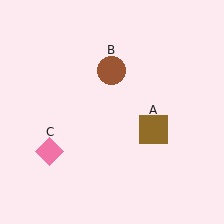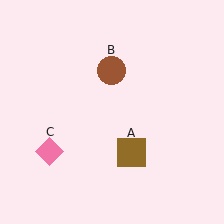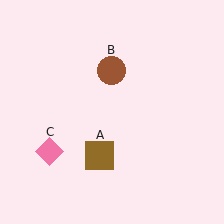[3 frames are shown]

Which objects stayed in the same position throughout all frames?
Brown circle (object B) and pink diamond (object C) remained stationary.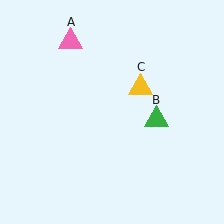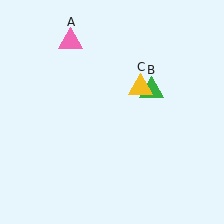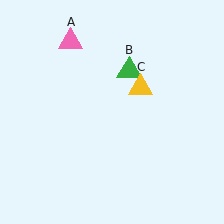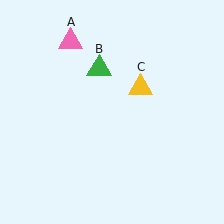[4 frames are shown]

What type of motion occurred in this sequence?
The green triangle (object B) rotated counterclockwise around the center of the scene.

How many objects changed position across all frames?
1 object changed position: green triangle (object B).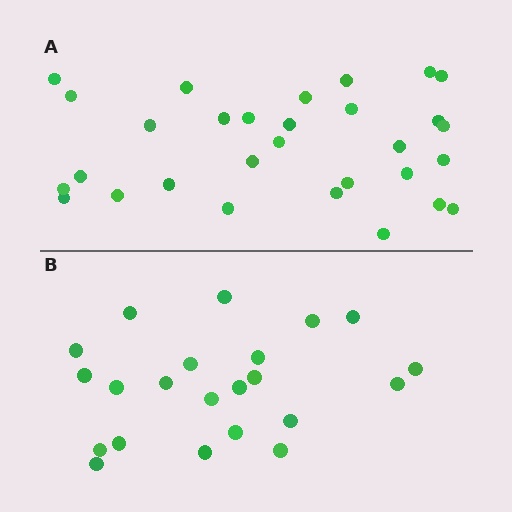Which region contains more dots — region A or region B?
Region A (the top region) has more dots.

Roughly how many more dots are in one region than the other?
Region A has roughly 8 or so more dots than region B.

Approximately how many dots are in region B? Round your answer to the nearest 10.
About 20 dots. (The exact count is 22, which rounds to 20.)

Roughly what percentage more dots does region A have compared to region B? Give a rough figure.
About 35% more.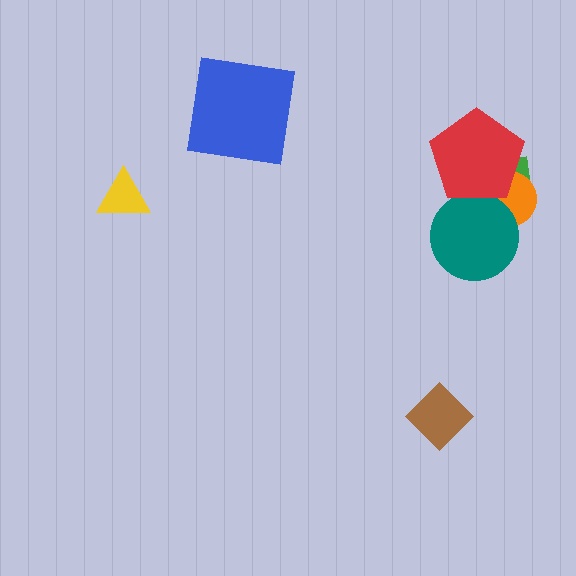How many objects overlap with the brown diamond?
0 objects overlap with the brown diamond.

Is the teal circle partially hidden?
Yes, it is partially covered by another shape.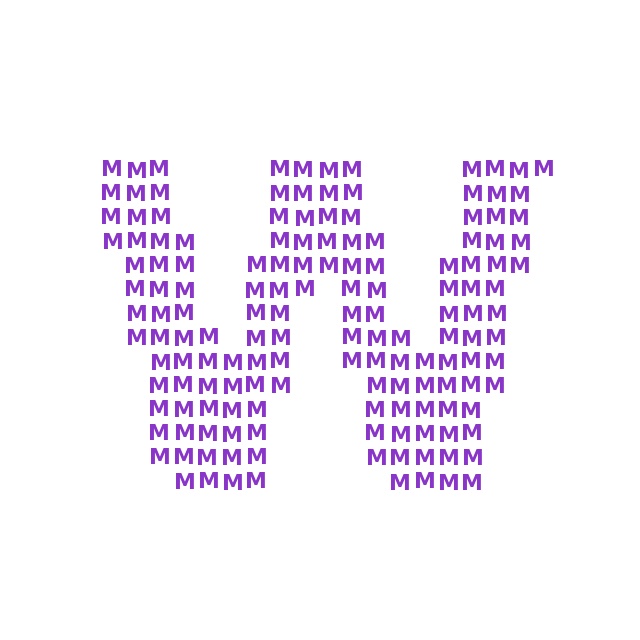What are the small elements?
The small elements are letter M's.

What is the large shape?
The large shape is the letter W.